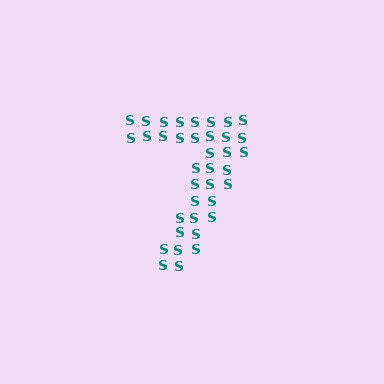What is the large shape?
The large shape is the digit 7.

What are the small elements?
The small elements are letter S's.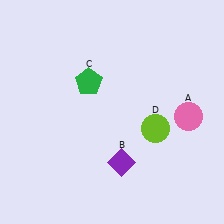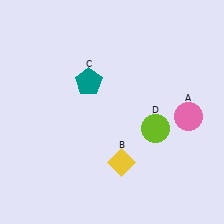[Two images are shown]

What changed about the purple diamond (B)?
In Image 1, B is purple. In Image 2, it changed to yellow.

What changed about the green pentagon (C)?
In Image 1, C is green. In Image 2, it changed to teal.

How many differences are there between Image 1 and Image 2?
There are 2 differences between the two images.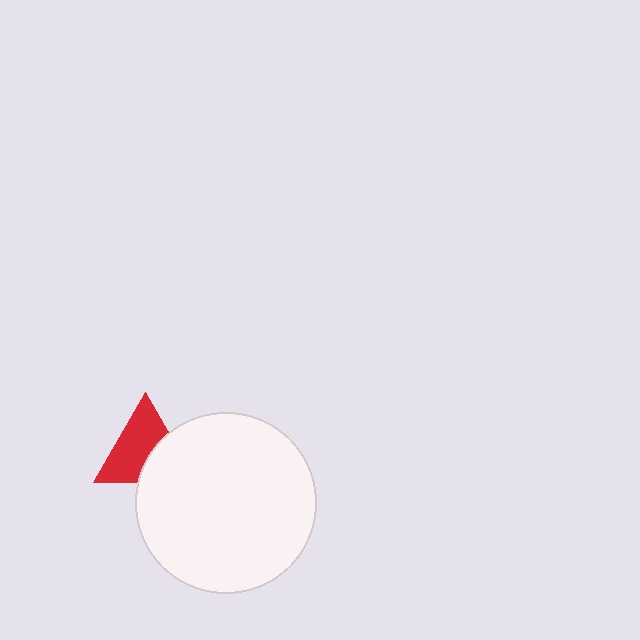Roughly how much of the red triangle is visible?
About half of it is visible (roughly 63%).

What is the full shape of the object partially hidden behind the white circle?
The partially hidden object is a red triangle.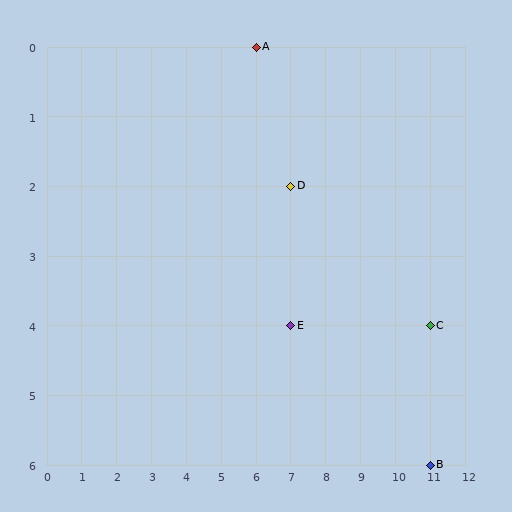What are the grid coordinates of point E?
Point E is at grid coordinates (7, 4).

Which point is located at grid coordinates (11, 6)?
Point B is at (11, 6).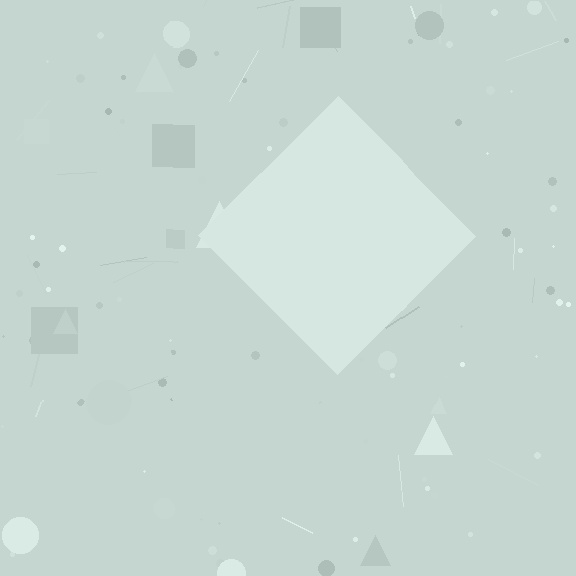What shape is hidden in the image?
A diamond is hidden in the image.